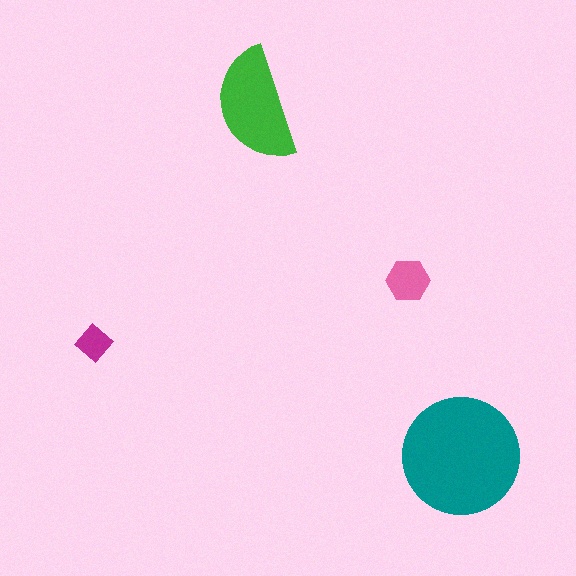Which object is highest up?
The green semicircle is topmost.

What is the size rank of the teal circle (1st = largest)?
1st.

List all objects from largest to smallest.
The teal circle, the green semicircle, the pink hexagon, the magenta diamond.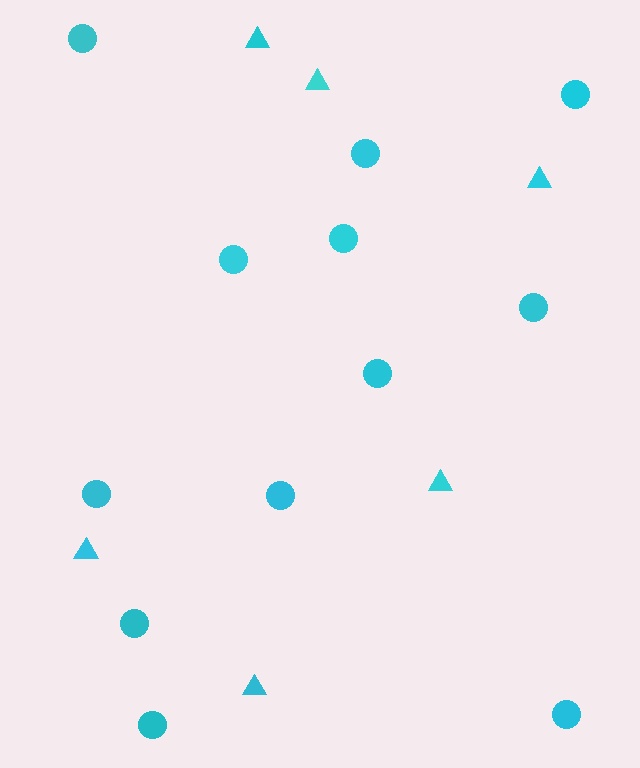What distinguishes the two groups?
There are 2 groups: one group of triangles (6) and one group of circles (12).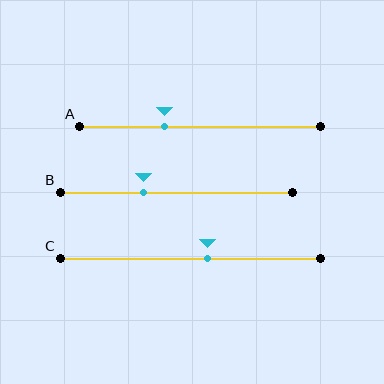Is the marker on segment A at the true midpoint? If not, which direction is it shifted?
No, the marker on segment A is shifted to the left by about 15% of the segment length.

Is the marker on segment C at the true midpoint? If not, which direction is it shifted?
No, the marker on segment C is shifted to the right by about 6% of the segment length.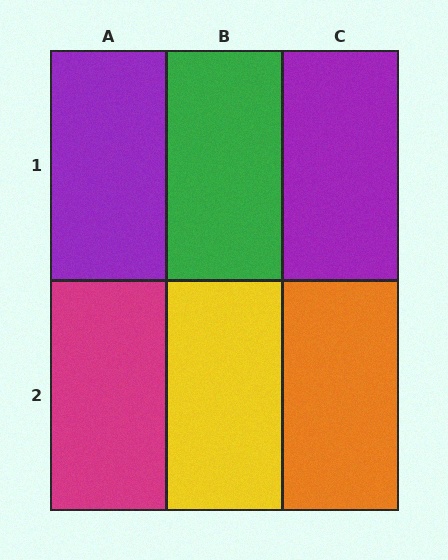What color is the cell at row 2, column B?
Yellow.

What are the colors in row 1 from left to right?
Purple, green, purple.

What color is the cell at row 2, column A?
Magenta.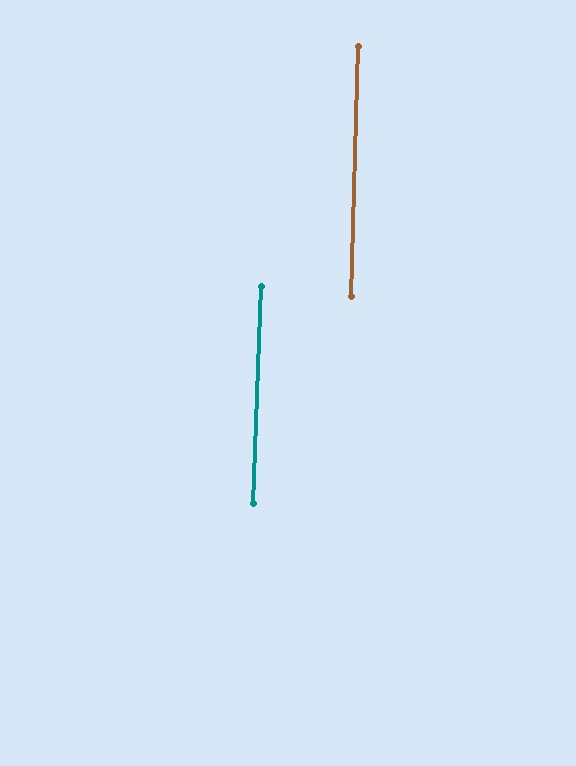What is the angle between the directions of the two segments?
Approximately 0 degrees.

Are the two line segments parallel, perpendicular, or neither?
Parallel — their directions differ by only 0.4°.